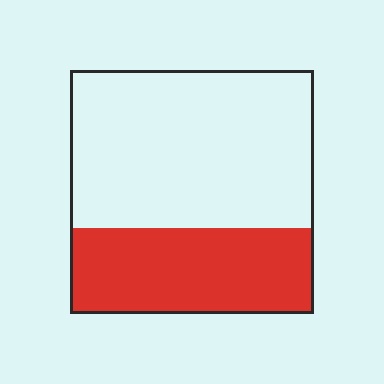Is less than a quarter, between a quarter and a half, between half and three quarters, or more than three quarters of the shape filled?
Between a quarter and a half.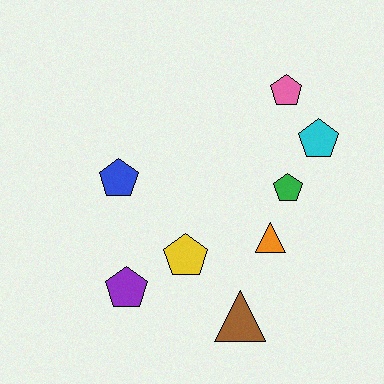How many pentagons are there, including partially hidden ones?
There are 6 pentagons.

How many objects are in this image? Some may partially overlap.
There are 8 objects.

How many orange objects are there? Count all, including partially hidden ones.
There is 1 orange object.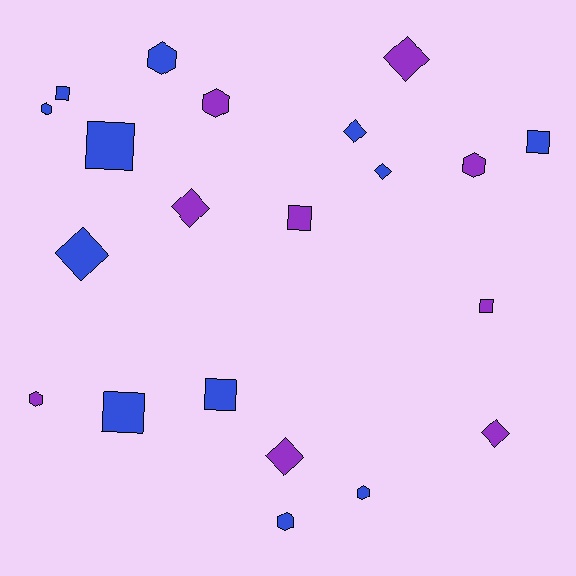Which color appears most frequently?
Blue, with 12 objects.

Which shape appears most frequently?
Hexagon, with 7 objects.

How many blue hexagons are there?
There are 4 blue hexagons.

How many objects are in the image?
There are 21 objects.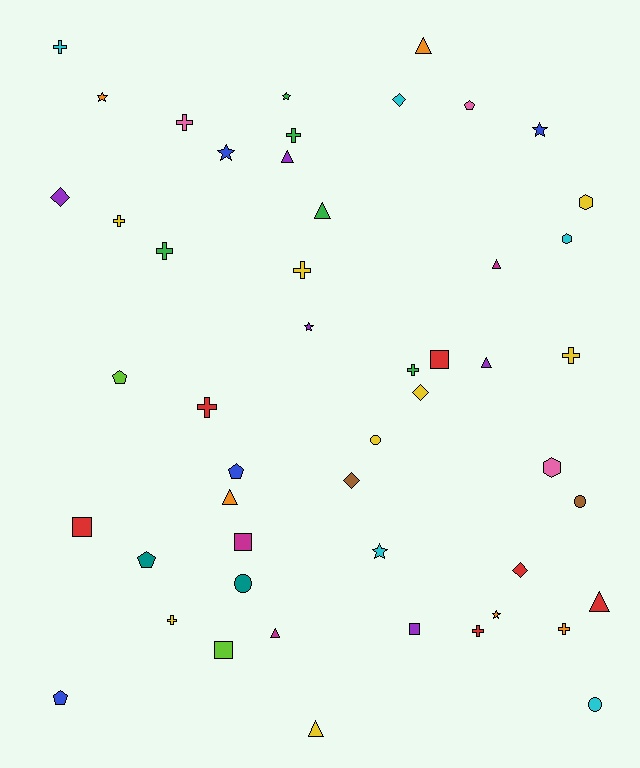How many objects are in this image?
There are 50 objects.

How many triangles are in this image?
There are 9 triangles.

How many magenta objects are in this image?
There are 3 magenta objects.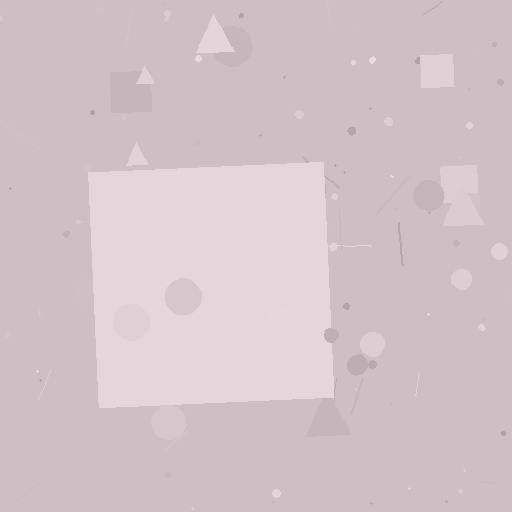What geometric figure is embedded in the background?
A square is embedded in the background.